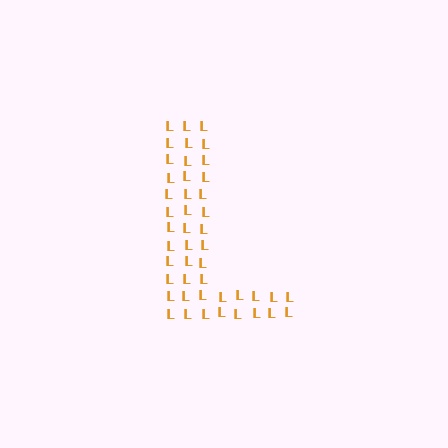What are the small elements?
The small elements are letter L's.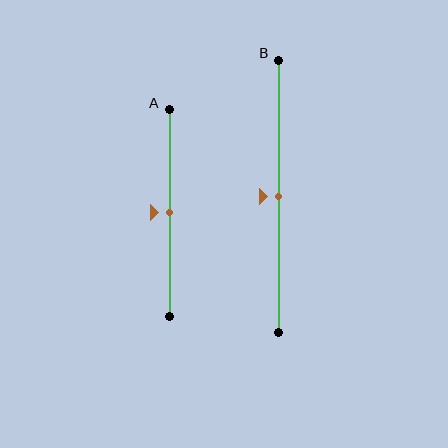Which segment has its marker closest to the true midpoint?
Segment A has its marker closest to the true midpoint.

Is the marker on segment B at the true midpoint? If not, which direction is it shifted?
Yes, the marker on segment B is at the true midpoint.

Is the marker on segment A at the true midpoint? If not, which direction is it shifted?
Yes, the marker on segment A is at the true midpoint.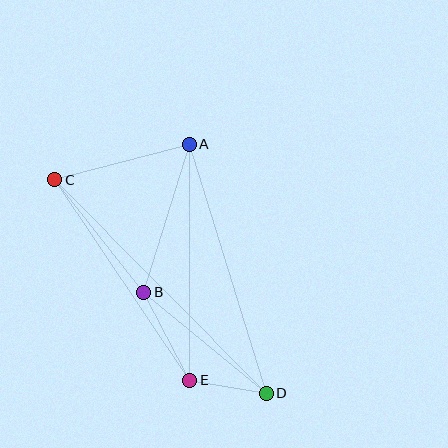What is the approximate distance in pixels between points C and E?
The distance between C and E is approximately 242 pixels.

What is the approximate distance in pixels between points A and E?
The distance between A and E is approximately 236 pixels.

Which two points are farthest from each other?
Points C and D are farthest from each other.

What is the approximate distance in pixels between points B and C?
The distance between B and C is approximately 143 pixels.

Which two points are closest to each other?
Points D and E are closest to each other.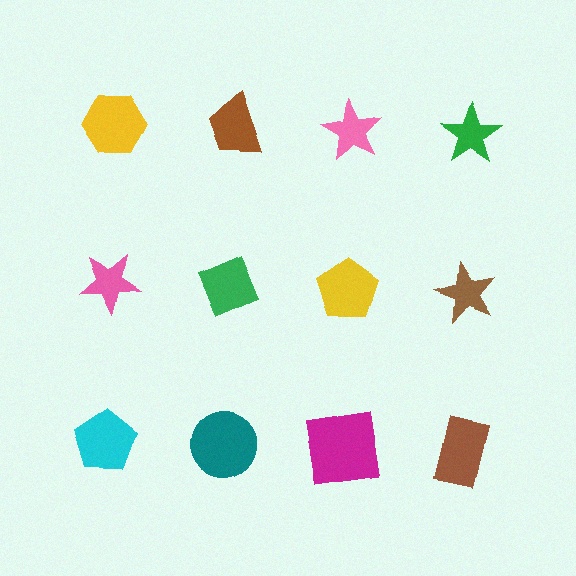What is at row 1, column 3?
A pink star.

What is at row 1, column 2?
A brown trapezoid.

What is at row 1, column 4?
A green star.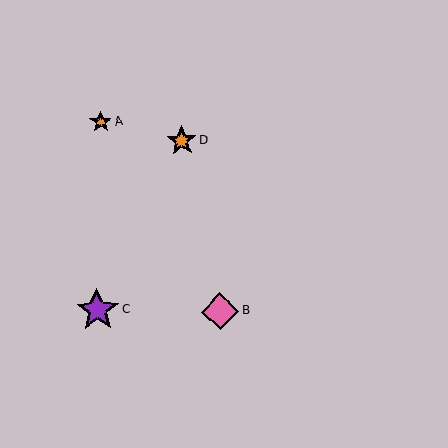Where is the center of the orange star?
The center of the orange star is at (182, 141).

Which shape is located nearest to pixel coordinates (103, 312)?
The purple star (labeled C) at (97, 310) is nearest to that location.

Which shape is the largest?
The purple star (labeled C) is the largest.